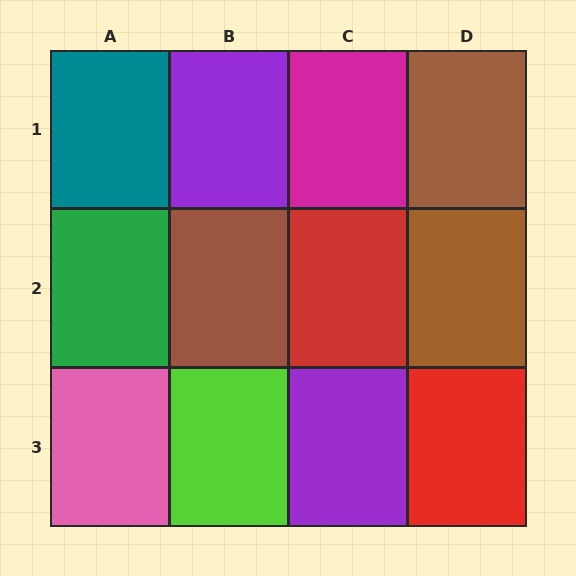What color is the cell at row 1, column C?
Magenta.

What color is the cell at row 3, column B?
Lime.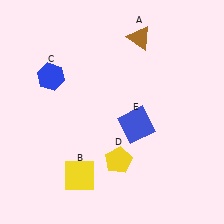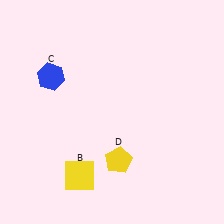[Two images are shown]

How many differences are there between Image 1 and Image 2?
There are 2 differences between the two images.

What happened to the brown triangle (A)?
The brown triangle (A) was removed in Image 2. It was in the top-right area of Image 1.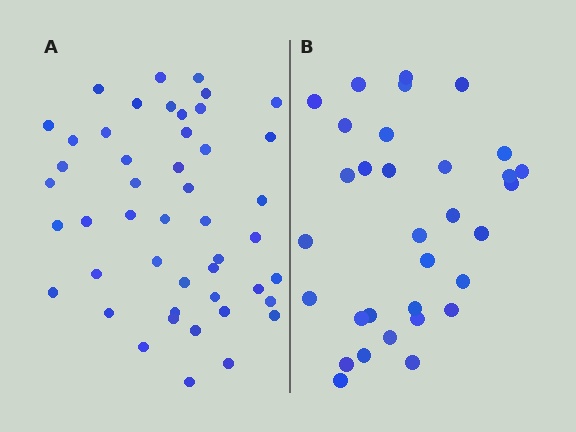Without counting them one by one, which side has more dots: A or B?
Region A (the left region) has more dots.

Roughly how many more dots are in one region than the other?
Region A has approximately 15 more dots than region B.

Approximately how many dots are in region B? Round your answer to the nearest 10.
About 30 dots. (The exact count is 32, which rounds to 30.)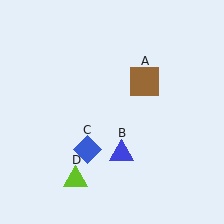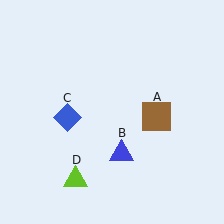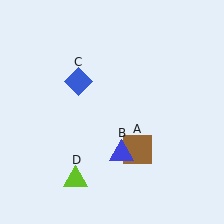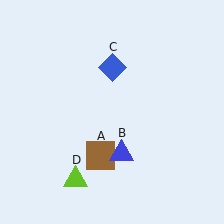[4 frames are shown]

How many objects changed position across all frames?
2 objects changed position: brown square (object A), blue diamond (object C).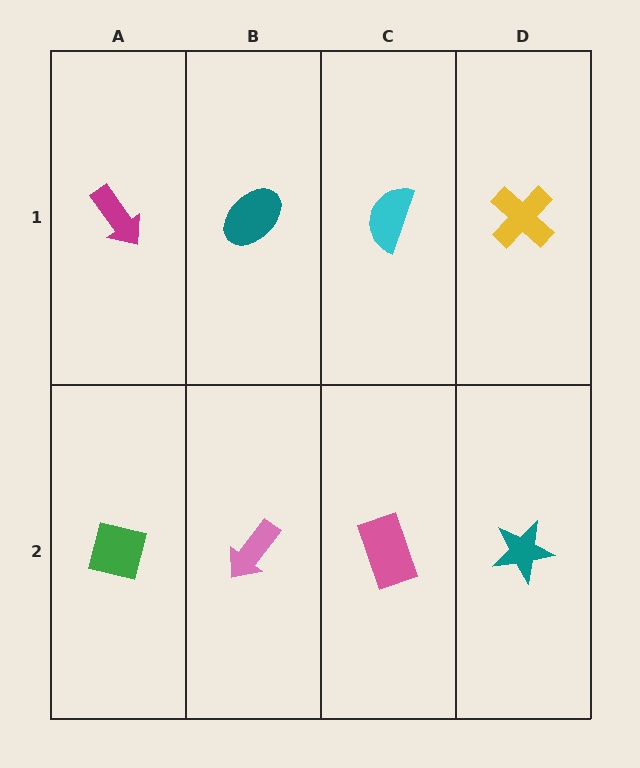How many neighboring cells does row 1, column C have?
3.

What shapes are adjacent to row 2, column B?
A teal ellipse (row 1, column B), a green square (row 2, column A), a pink rectangle (row 2, column C).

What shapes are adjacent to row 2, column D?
A yellow cross (row 1, column D), a pink rectangle (row 2, column C).